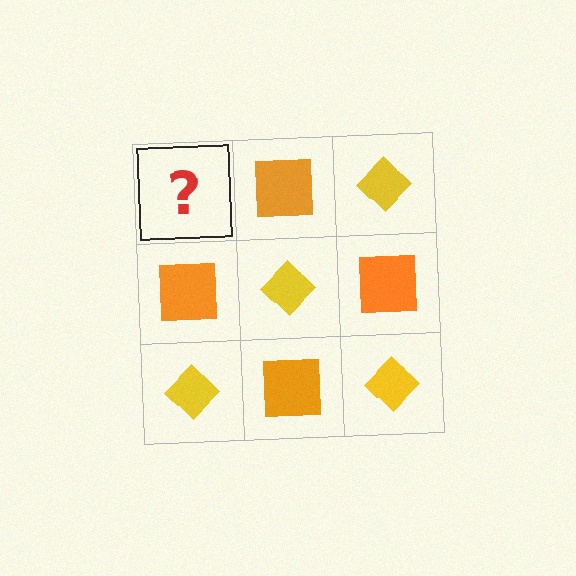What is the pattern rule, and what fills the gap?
The rule is that it alternates yellow diamond and orange square in a checkerboard pattern. The gap should be filled with a yellow diamond.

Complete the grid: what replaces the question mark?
The question mark should be replaced with a yellow diamond.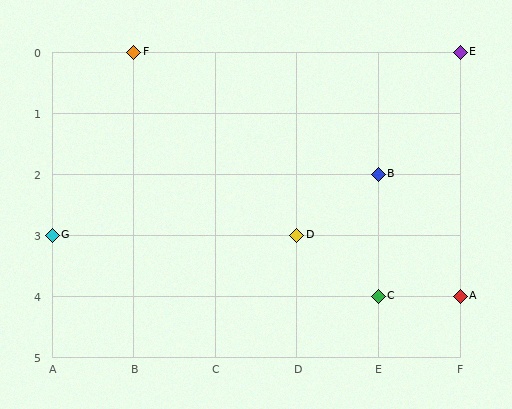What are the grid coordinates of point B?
Point B is at grid coordinates (E, 2).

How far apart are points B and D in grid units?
Points B and D are 1 column and 1 row apart (about 1.4 grid units diagonally).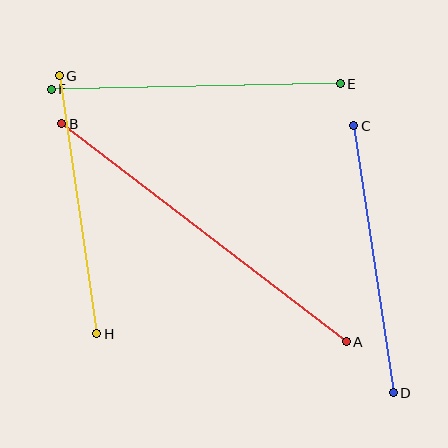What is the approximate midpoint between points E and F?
The midpoint is at approximately (196, 87) pixels.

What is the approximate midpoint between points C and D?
The midpoint is at approximately (373, 259) pixels.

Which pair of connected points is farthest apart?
Points A and B are farthest apart.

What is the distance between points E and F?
The distance is approximately 289 pixels.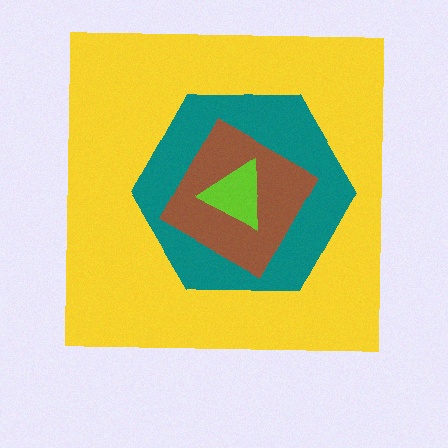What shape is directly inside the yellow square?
The teal hexagon.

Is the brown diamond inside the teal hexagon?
Yes.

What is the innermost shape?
The lime triangle.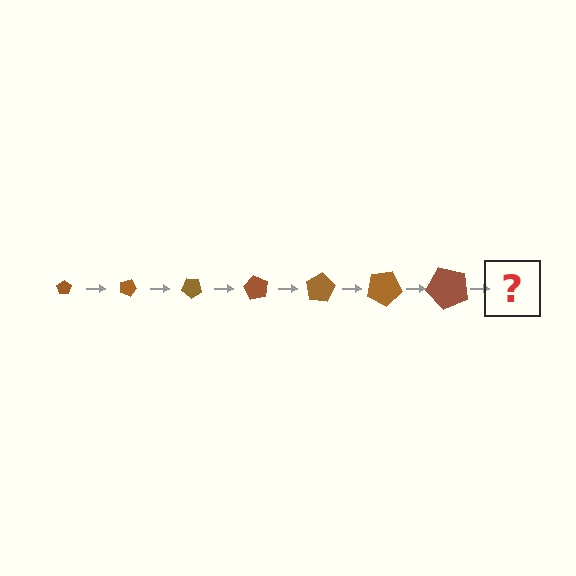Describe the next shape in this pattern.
It should be a pentagon, larger than the previous one and rotated 140 degrees from the start.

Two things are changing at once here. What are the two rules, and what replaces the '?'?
The two rules are that the pentagon grows larger each step and it rotates 20 degrees each step. The '?' should be a pentagon, larger than the previous one and rotated 140 degrees from the start.